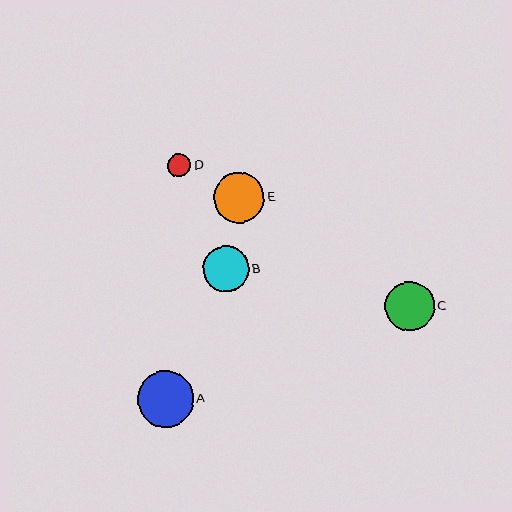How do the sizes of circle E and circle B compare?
Circle E and circle B are approximately the same size.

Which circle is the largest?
Circle A is the largest with a size of approximately 56 pixels.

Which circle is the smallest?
Circle D is the smallest with a size of approximately 23 pixels.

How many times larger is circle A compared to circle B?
Circle A is approximately 1.2 times the size of circle B.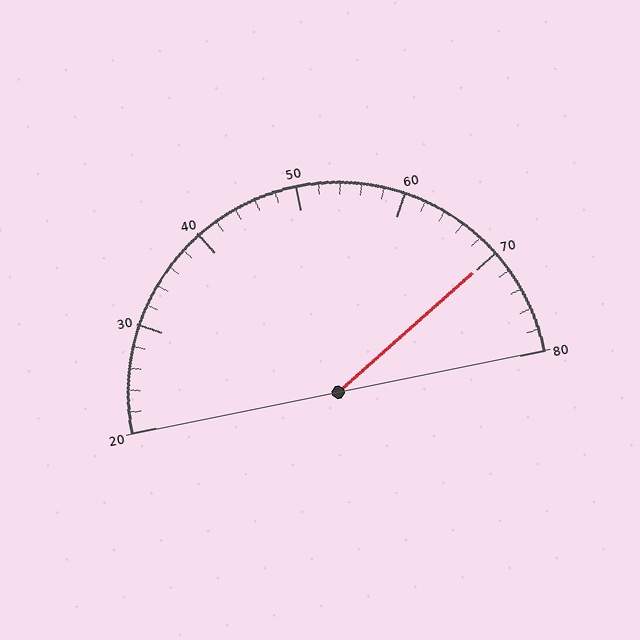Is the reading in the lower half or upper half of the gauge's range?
The reading is in the upper half of the range (20 to 80).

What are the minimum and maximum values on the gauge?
The gauge ranges from 20 to 80.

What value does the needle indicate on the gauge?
The needle indicates approximately 70.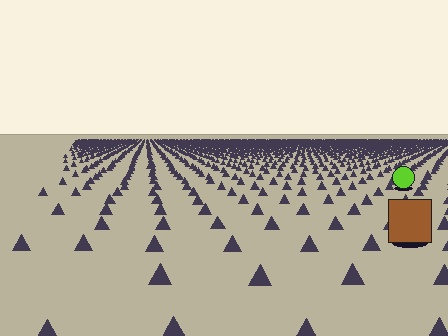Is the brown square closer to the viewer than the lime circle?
Yes. The brown square is closer — you can tell from the texture gradient: the ground texture is coarser near it.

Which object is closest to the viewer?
The brown square is closest. The texture marks near it are larger and more spread out.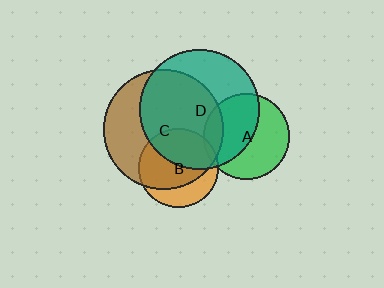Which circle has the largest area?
Circle C (brown).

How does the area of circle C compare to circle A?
Approximately 1.9 times.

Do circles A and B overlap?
Yes.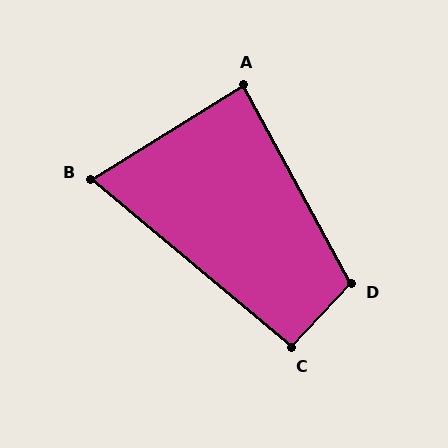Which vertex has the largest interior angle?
D, at approximately 108 degrees.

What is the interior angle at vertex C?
Approximately 93 degrees (approximately right).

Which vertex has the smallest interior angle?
B, at approximately 72 degrees.